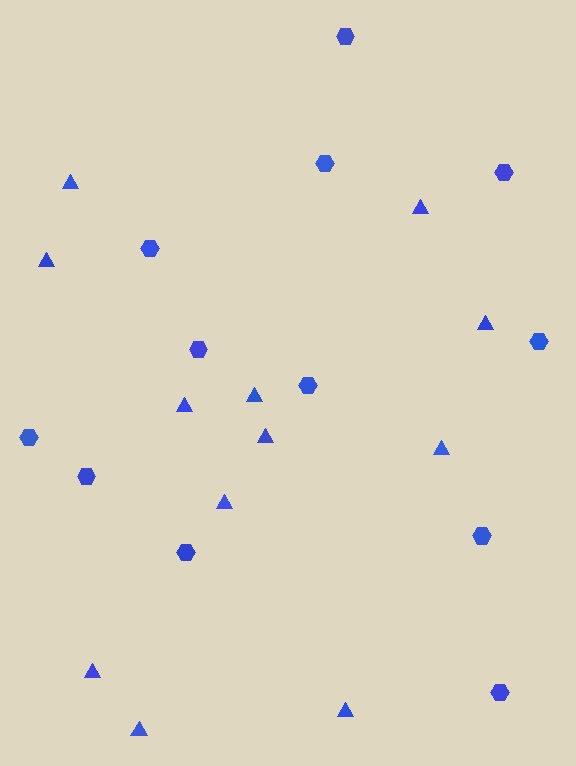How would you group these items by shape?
There are 2 groups: one group of triangles (12) and one group of hexagons (12).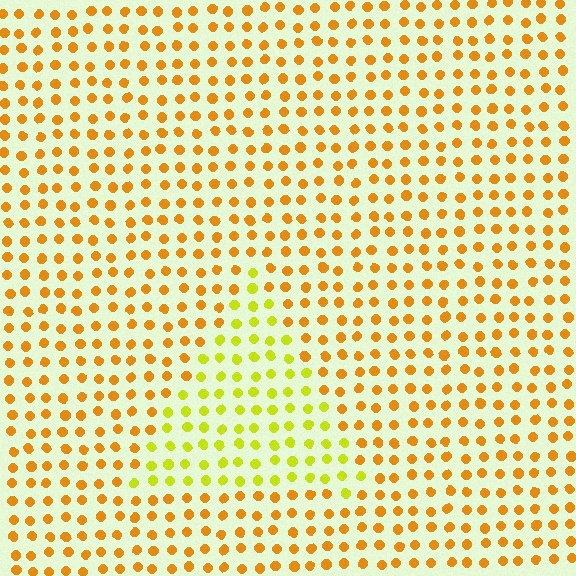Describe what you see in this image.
The image is filled with small orange elements in a uniform arrangement. A triangle-shaped region is visible where the elements are tinted to a slightly different hue, forming a subtle color boundary.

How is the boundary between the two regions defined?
The boundary is defined purely by a slight shift in hue (about 34 degrees). Spacing, size, and orientation are identical on both sides.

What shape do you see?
I see a triangle.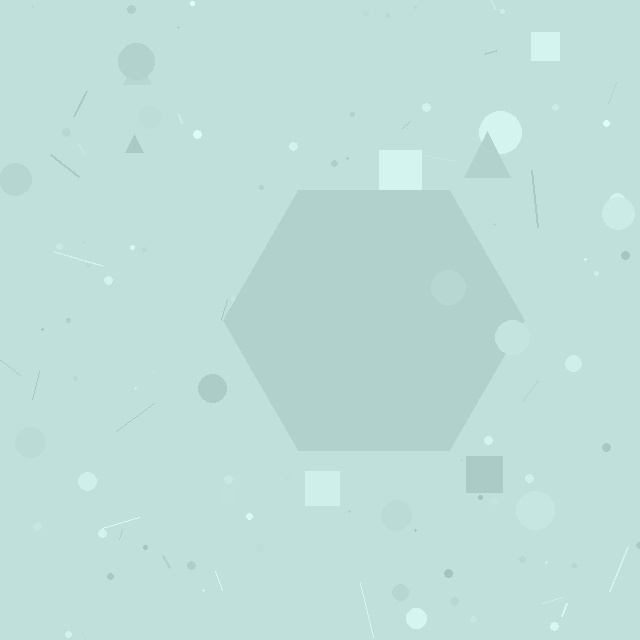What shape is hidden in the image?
A hexagon is hidden in the image.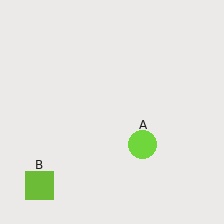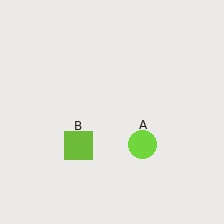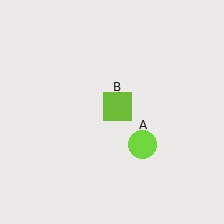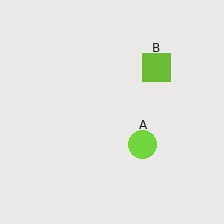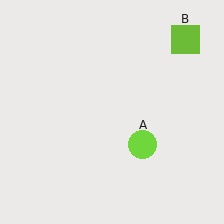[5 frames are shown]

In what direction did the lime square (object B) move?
The lime square (object B) moved up and to the right.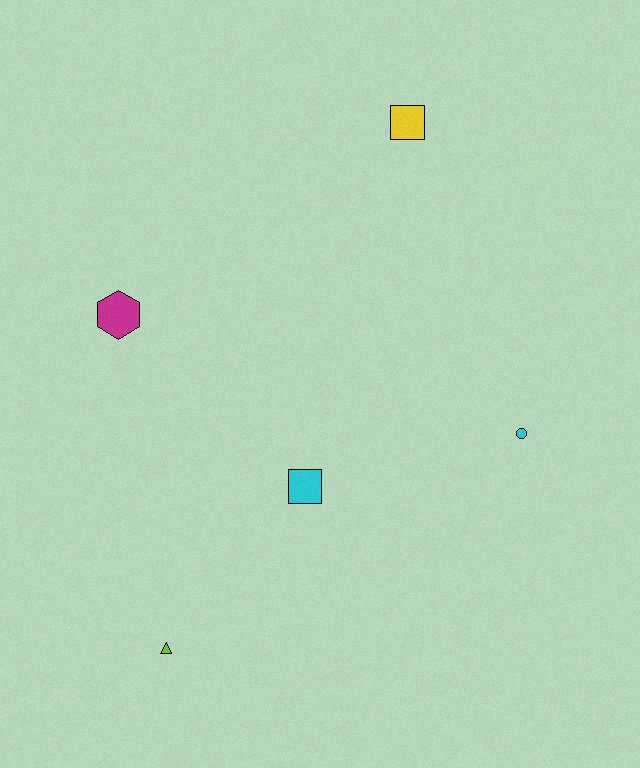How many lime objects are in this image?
There is 1 lime object.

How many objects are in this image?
There are 5 objects.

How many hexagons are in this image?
There is 1 hexagon.